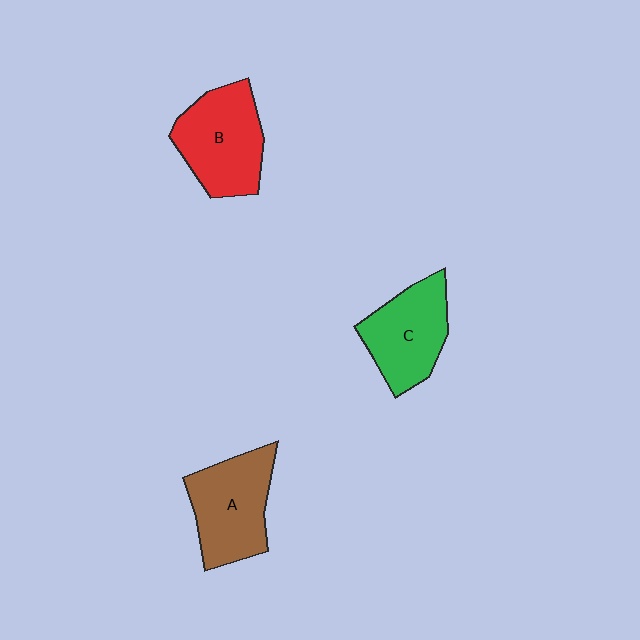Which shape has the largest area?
Shape B (red).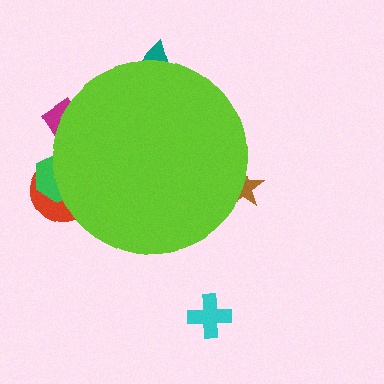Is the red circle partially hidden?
Yes, the red circle is partially hidden behind the lime circle.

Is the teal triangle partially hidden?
Yes, the teal triangle is partially hidden behind the lime circle.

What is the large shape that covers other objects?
A lime circle.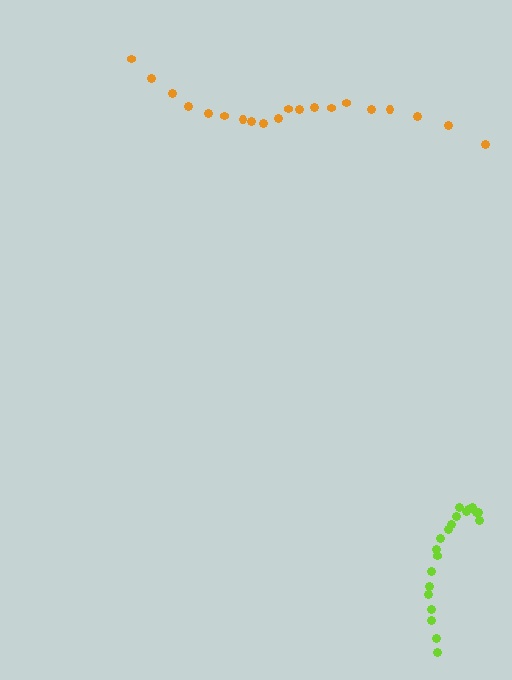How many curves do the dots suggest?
There are 2 distinct paths.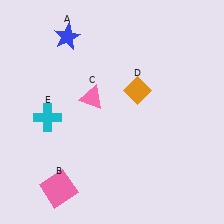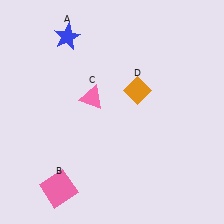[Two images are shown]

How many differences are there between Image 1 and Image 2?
There is 1 difference between the two images.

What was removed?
The cyan cross (E) was removed in Image 2.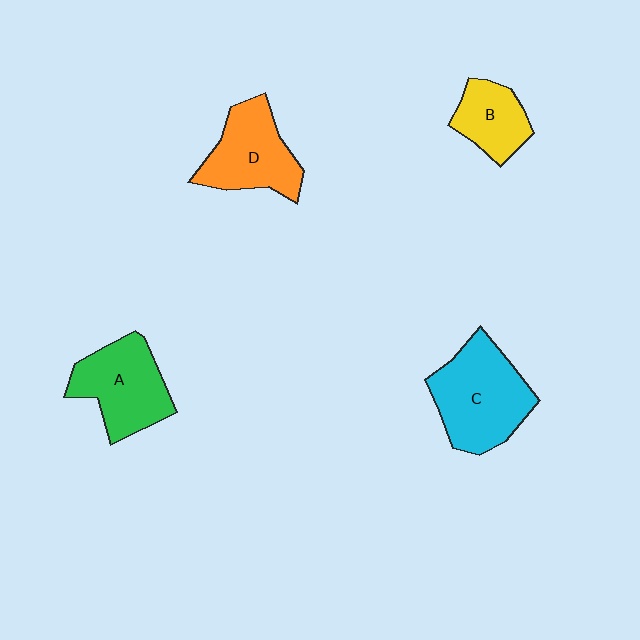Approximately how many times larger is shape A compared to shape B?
Approximately 1.5 times.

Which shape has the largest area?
Shape C (cyan).